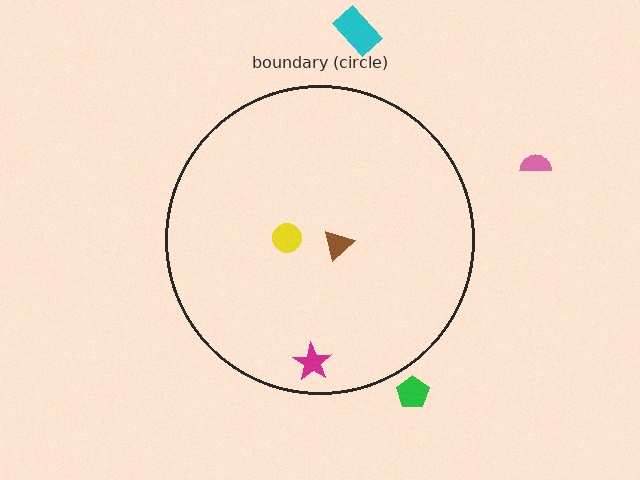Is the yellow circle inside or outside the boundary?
Inside.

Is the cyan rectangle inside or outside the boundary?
Outside.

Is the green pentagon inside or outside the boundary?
Outside.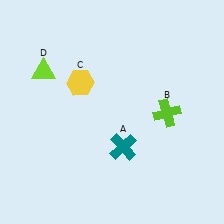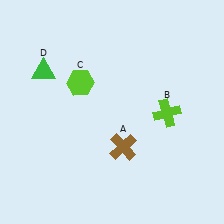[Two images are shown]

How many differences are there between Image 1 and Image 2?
There are 3 differences between the two images.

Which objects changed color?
A changed from teal to brown. C changed from yellow to lime. D changed from lime to green.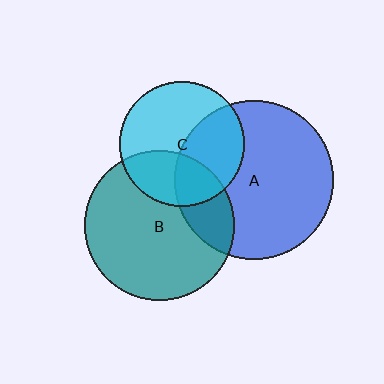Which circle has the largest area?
Circle A (blue).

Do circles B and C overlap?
Yes.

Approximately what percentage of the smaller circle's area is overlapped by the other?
Approximately 30%.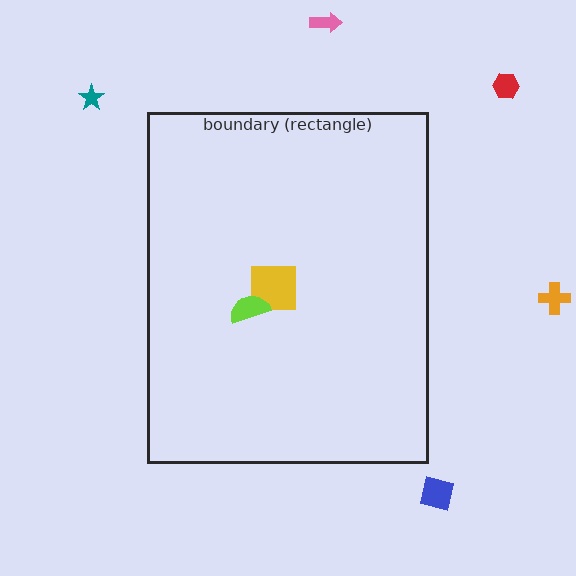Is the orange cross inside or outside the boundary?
Outside.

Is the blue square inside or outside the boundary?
Outside.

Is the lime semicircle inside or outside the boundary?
Inside.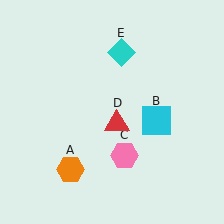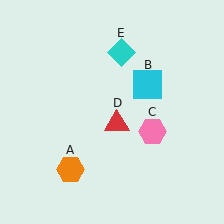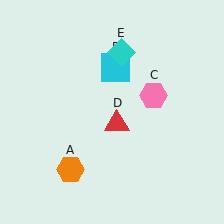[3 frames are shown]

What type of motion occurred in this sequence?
The cyan square (object B), pink hexagon (object C) rotated counterclockwise around the center of the scene.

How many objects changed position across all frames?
2 objects changed position: cyan square (object B), pink hexagon (object C).